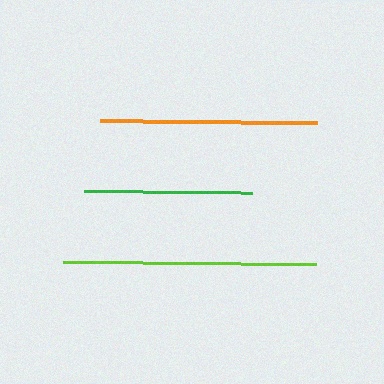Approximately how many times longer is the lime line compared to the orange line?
The lime line is approximately 1.2 times the length of the orange line.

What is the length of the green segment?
The green segment is approximately 168 pixels long.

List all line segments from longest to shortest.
From longest to shortest: lime, orange, green.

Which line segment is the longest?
The lime line is the longest at approximately 254 pixels.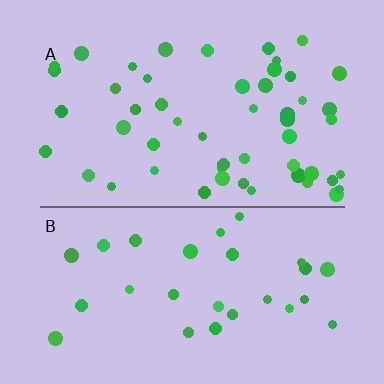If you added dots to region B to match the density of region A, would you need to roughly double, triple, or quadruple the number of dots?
Approximately double.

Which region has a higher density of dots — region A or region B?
A (the top).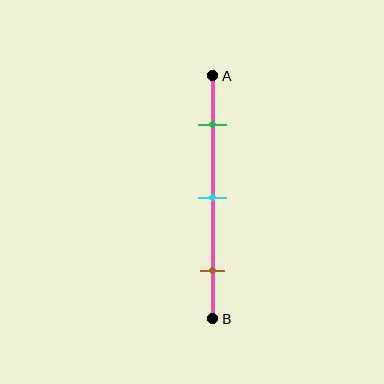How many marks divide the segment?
There are 3 marks dividing the segment.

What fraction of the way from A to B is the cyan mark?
The cyan mark is approximately 50% (0.5) of the way from A to B.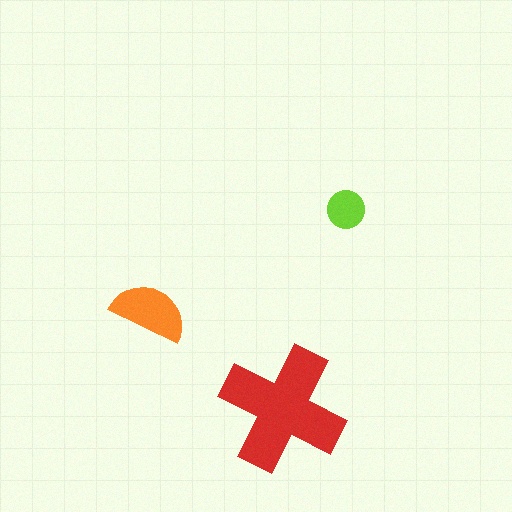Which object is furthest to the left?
The orange semicircle is leftmost.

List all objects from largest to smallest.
The red cross, the orange semicircle, the lime circle.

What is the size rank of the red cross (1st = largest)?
1st.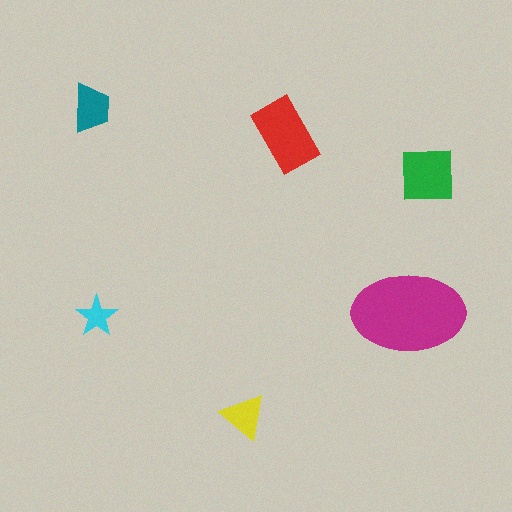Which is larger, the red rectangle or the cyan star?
The red rectangle.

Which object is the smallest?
The cyan star.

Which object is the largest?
The magenta ellipse.